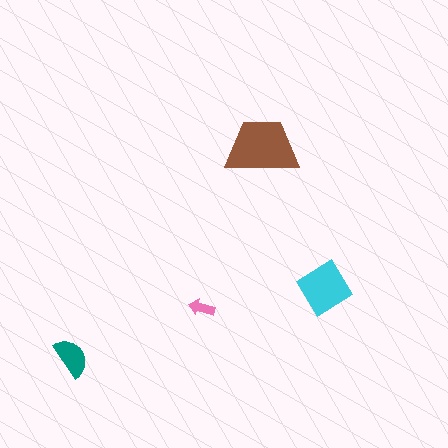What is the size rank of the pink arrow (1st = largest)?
4th.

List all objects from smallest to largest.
The pink arrow, the teal semicircle, the cyan diamond, the brown trapezoid.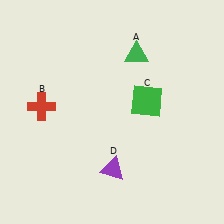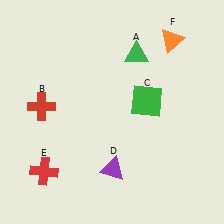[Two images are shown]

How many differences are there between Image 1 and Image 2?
There are 2 differences between the two images.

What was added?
A red cross (E), an orange triangle (F) were added in Image 2.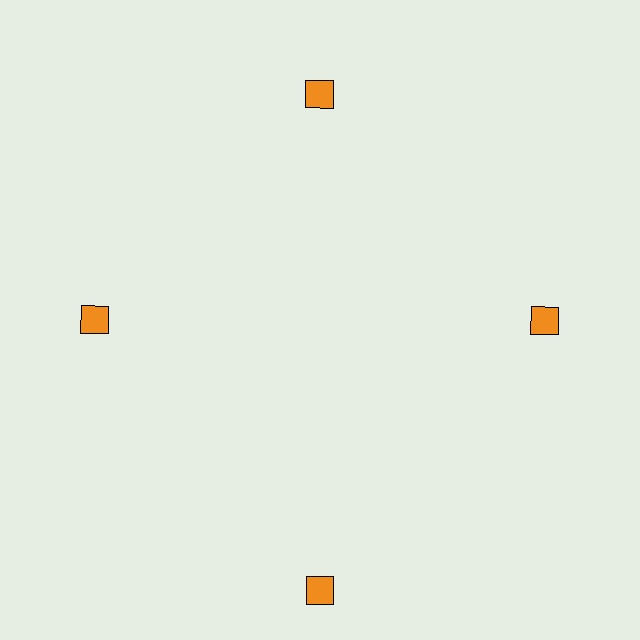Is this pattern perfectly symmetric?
No. The 4 orange diamonds are arranged in a ring, but one element near the 6 o'clock position is pushed outward from the center, breaking the 4-fold rotational symmetry.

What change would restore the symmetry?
The symmetry would be restored by moving it inward, back onto the ring so that all 4 diamonds sit at equal angles and equal distance from the center.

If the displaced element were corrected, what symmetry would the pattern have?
It would have 4-fold rotational symmetry — the pattern would map onto itself every 90 degrees.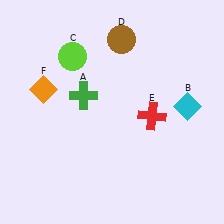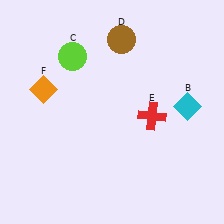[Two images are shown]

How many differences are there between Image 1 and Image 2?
There is 1 difference between the two images.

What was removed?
The green cross (A) was removed in Image 2.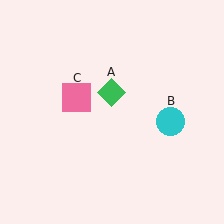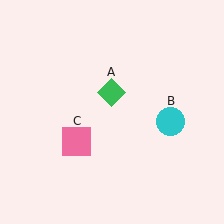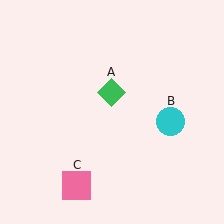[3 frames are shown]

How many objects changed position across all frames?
1 object changed position: pink square (object C).